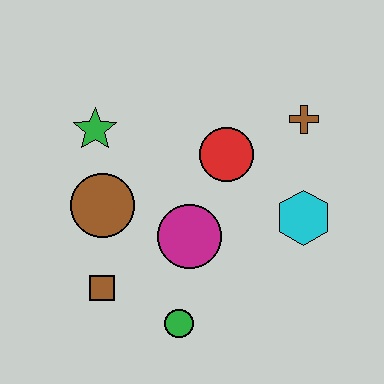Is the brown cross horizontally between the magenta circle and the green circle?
No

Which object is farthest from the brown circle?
The brown cross is farthest from the brown circle.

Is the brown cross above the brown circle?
Yes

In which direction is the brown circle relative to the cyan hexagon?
The brown circle is to the left of the cyan hexagon.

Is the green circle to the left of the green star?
No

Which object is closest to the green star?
The brown circle is closest to the green star.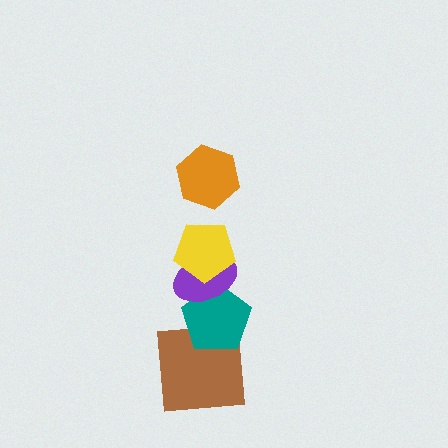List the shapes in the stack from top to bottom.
From top to bottom: the orange hexagon, the yellow pentagon, the purple ellipse, the teal pentagon, the brown square.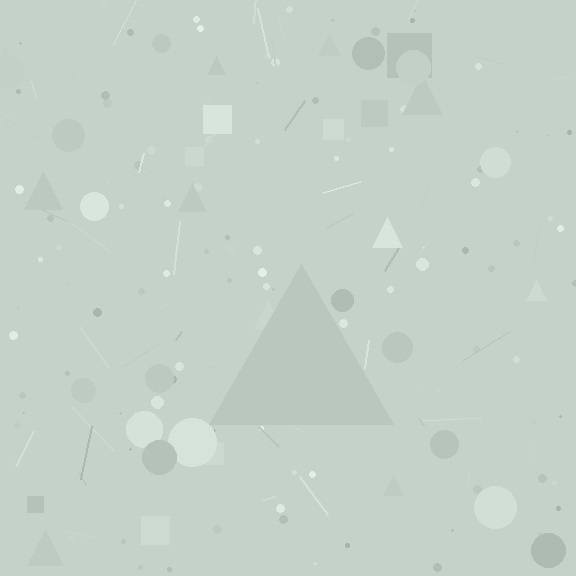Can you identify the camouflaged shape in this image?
The camouflaged shape is a triangle.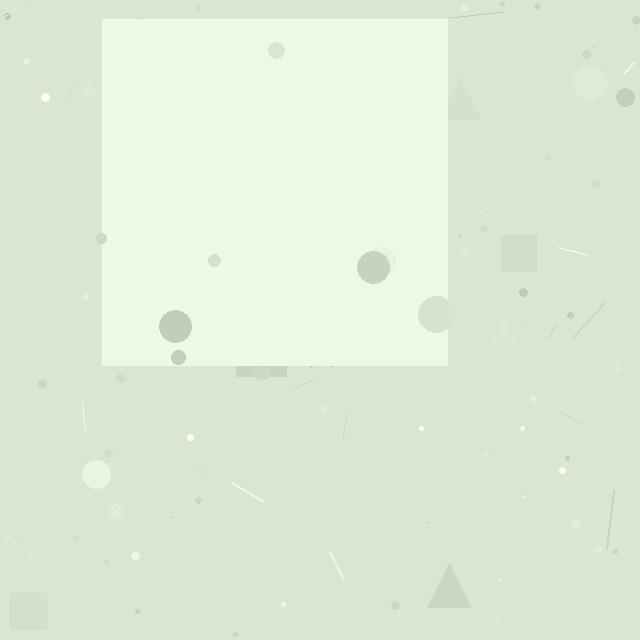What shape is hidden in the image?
A square is hidden in the image.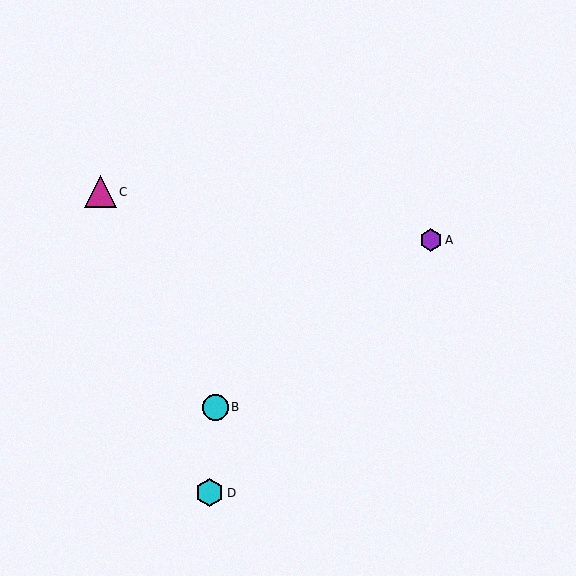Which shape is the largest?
The magenta triangle (labeled C) is the largest.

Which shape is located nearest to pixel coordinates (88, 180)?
The magenta triangle (labeled C) at (101, 191) is nearest to that location.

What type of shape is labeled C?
Shape C is a magenta triangle.